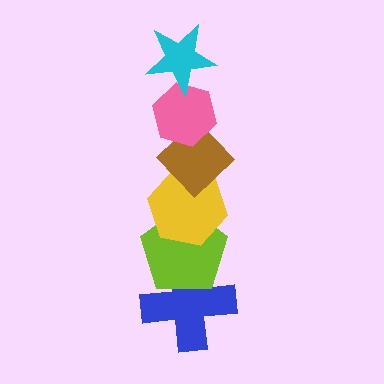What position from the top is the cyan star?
The cyan star is 1st from the top.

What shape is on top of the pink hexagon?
The cyan star is on top of the pink hexagon.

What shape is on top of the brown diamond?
The pink hexagon is on top of the brown diamond.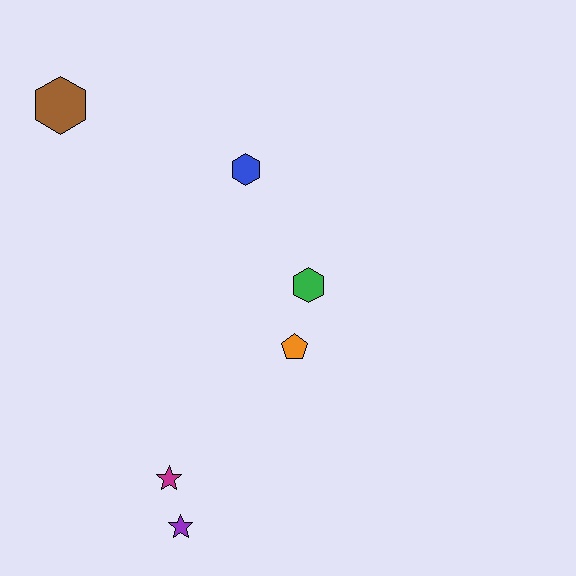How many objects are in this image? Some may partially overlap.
There are 6 objects.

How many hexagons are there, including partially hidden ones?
There are 3 hexagons.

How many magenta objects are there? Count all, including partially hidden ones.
There is 1 magenta object.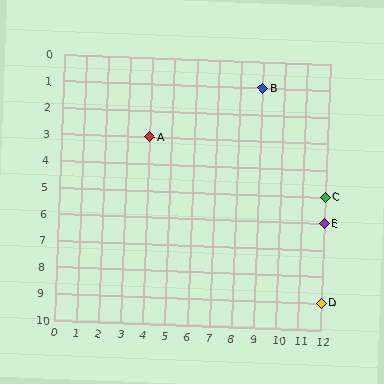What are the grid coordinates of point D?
Point D is at grid coordinates (12, 9).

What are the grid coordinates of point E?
Point E is at grid coordinates (12, 6).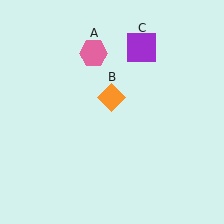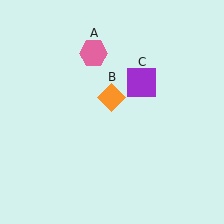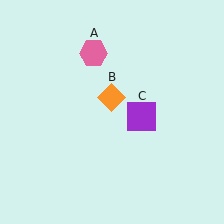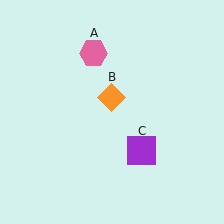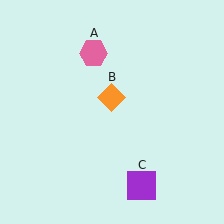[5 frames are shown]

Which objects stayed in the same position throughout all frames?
Pink hexagon (object A) and orange diamond (object B) remained stationary.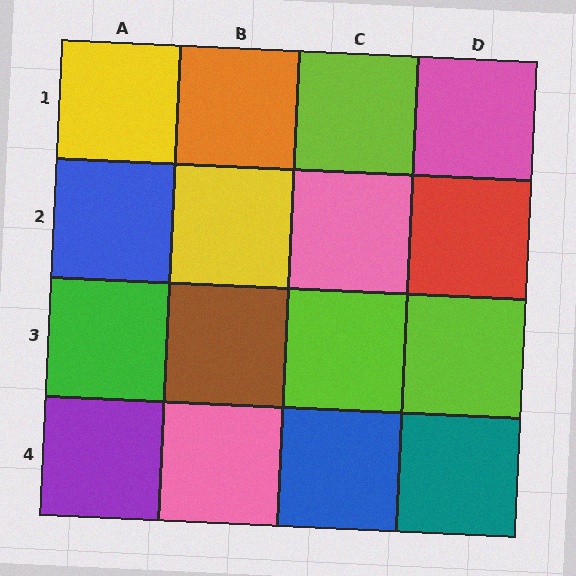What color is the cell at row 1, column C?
Lime.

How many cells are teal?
1 cell is teal.